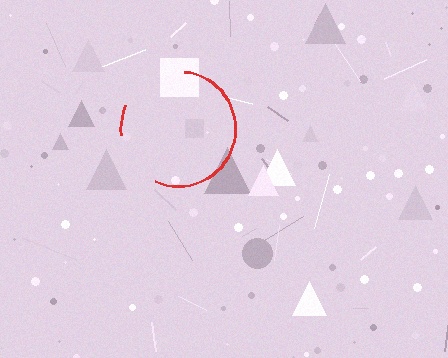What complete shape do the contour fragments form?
The contour fragments form a circle.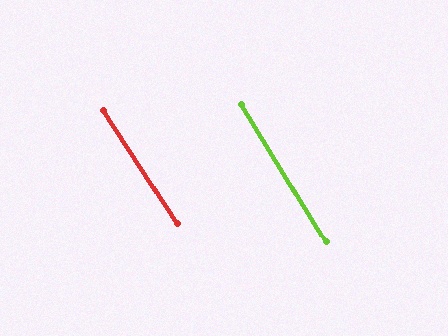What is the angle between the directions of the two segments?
Approximately 1 degree.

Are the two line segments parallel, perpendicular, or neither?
Parallel — their directions differ by only 1.3°.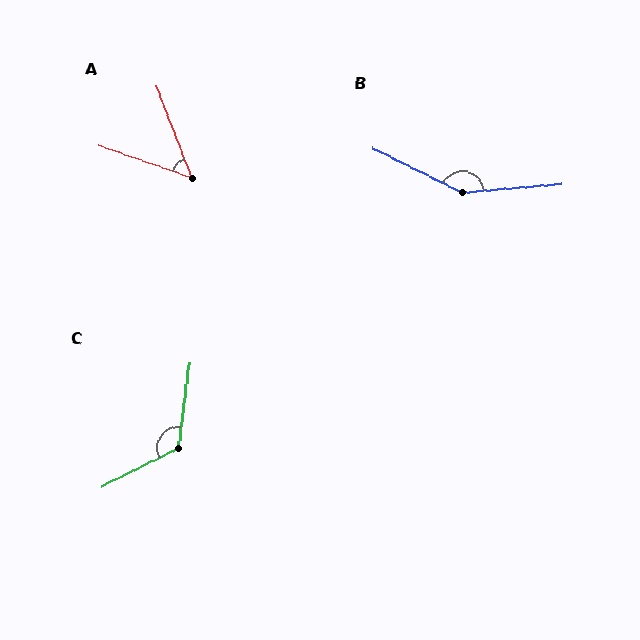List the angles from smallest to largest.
A (50°), C (124°), B (149°).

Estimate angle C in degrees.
Approximately 124 degrees.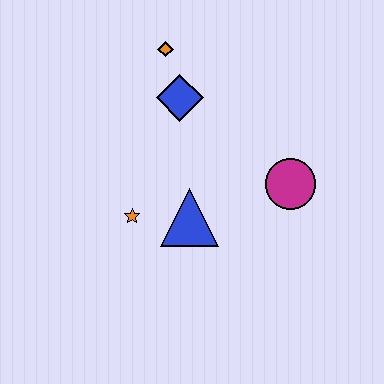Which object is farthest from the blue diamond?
The magenta circle is farthest from the blue diamond.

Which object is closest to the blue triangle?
The orange star is closest to the blue triangle.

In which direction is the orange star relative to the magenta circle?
The orange star is to the left of the magenta circle.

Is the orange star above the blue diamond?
No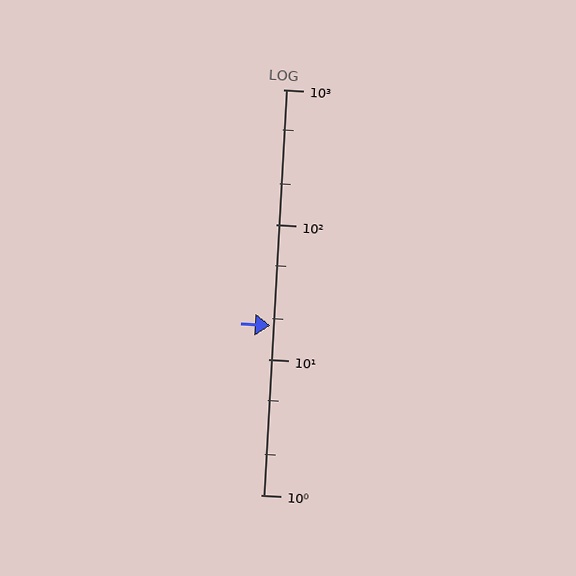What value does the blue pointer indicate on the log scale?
The pointer indicates approximately 18.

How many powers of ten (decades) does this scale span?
The scale spans 3 decades, from 1 to 1000.